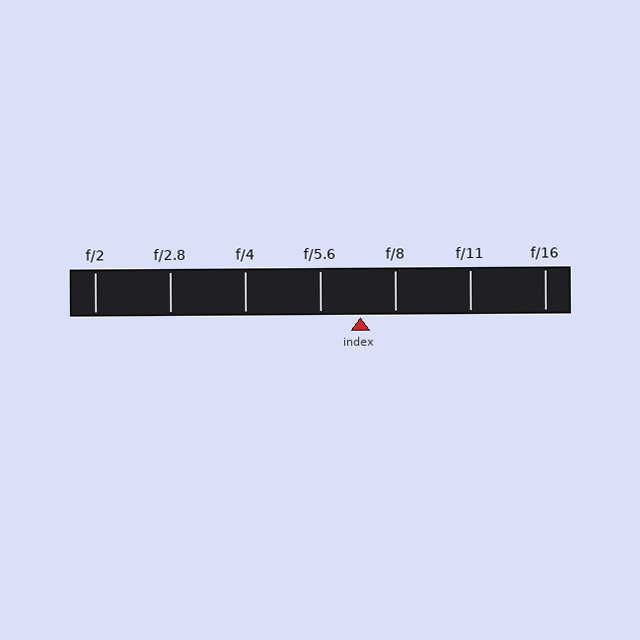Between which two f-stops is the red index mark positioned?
The index mark is between f/5.6 and f/8.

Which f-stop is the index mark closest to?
The index mark is closest to f/8.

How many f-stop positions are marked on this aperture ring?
There are 7 f-stop positions marked.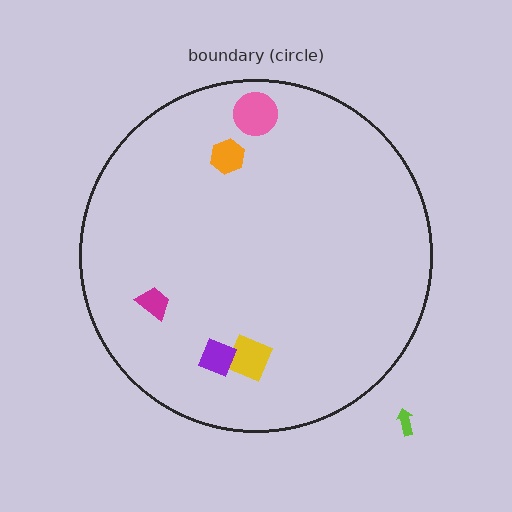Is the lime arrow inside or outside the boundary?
Outside.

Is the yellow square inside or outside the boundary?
Inside.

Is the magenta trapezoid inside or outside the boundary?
Inside.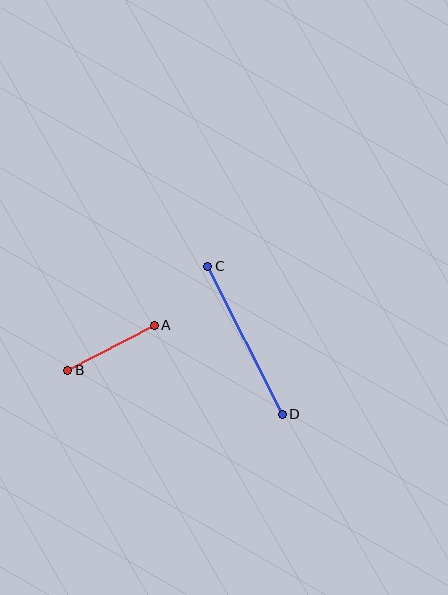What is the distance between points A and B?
The distance is approximately 97 pixels.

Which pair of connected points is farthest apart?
Points C and D are farthest apart.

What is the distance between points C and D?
The distance is approximately 166 pixels.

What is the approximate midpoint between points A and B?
The midpoint is at approximately (111, 348) pixels.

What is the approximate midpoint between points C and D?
The midpoint is at approximately (245, 340) pixels.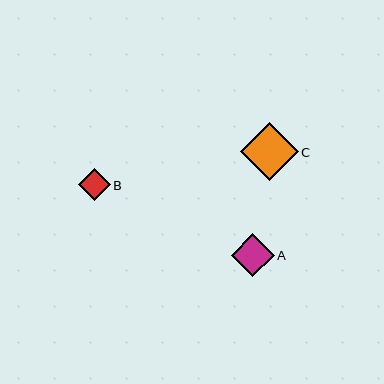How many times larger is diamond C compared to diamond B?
Diamond C is approximately 1.8 times the size of diamond B.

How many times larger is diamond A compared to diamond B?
Diamond A is approximately 1.3 times the size of diamond B.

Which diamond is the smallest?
Diamond B is the smallest with a size of approximately 32 pixels.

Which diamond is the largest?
Diamond C is the largest with a size of approximately 58 pixels.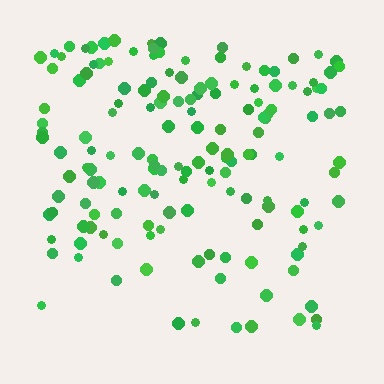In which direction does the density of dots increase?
From bottom to top, with the top side densest.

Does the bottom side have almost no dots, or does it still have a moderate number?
Still a moderate number, just noticeably fewer than the top.